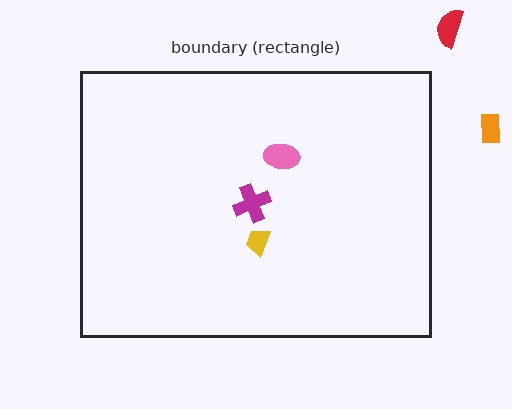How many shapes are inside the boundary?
3 inside, 2 outside.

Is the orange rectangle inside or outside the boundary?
Outside.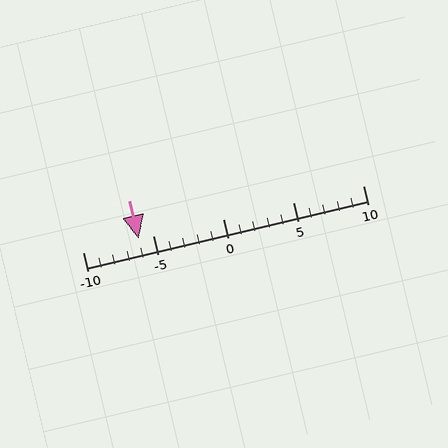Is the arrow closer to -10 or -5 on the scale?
The arrow is closer to -5.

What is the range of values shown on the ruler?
The ruler shows values from -10 to 10.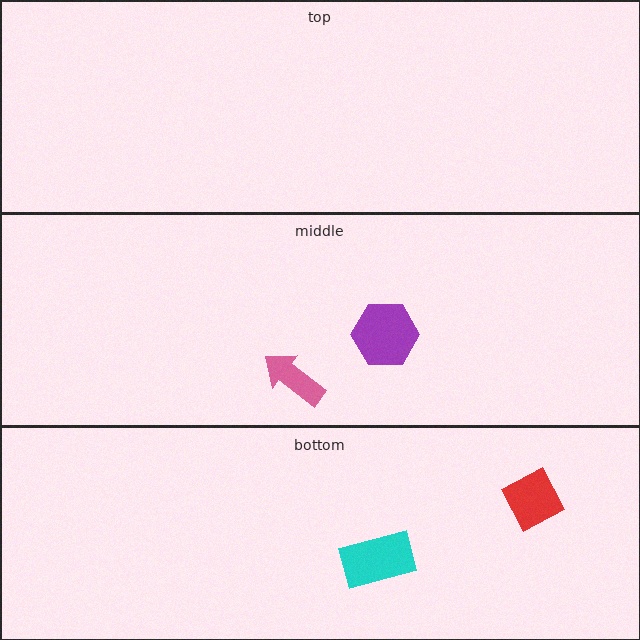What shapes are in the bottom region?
The red diamond, the cyan rectangle.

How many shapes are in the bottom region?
2.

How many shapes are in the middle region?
2.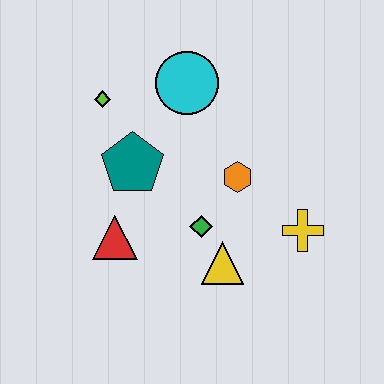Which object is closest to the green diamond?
The yellow triangle is closest to the green diamond.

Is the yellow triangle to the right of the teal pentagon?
Yes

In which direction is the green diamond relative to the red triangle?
The green diamond is to the right of the red triangle.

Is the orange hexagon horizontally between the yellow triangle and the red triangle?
No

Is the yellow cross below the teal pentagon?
Yes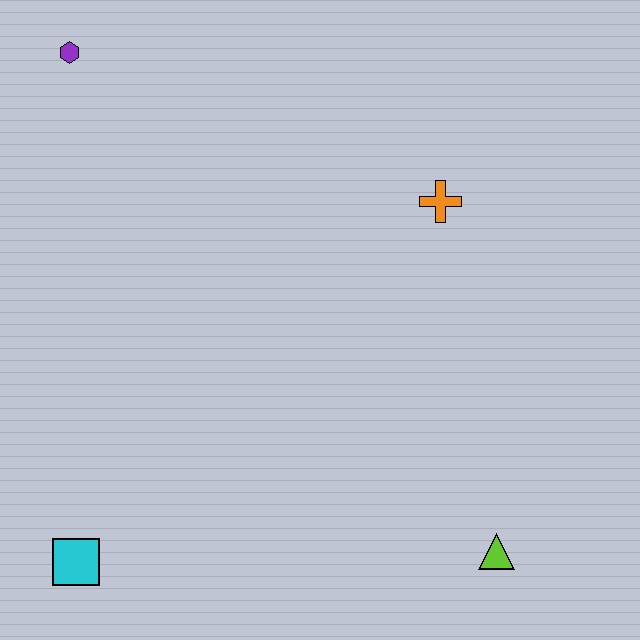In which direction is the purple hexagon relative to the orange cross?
The purple hexagon is to the left of the orange cross.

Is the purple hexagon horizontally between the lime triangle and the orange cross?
No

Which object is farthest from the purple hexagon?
The lime triangle is farthest from the purple hexagon.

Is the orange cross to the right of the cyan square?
Yes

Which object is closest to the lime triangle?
The orange cross is closest to the lime triangle.